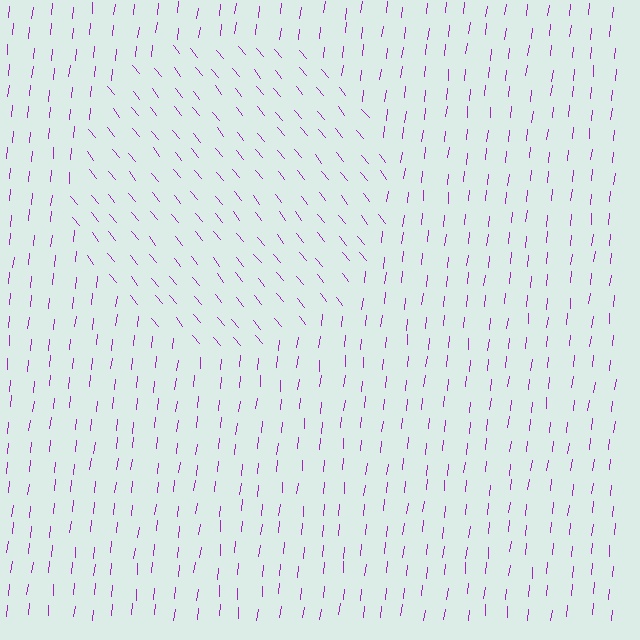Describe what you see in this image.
The image is filled with small purple line segments. A circle region in the image has lines oriented differently from the surrounding lines, creating a visible texture boundary.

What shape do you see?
I see a circle.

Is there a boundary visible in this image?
Yes, there is a texture boundary formed by a change in line orientation.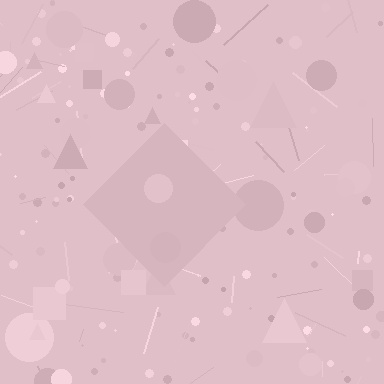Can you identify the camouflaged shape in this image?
The camouflaged shape is a diamond.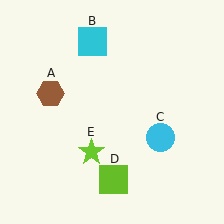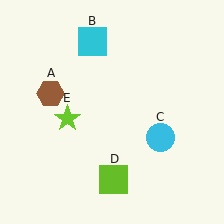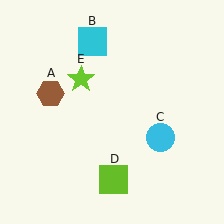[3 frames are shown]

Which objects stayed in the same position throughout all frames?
Brown hexagon (object A) and cyan square (object B) and cyan circle (object C) and lime square (object D) remained stationary.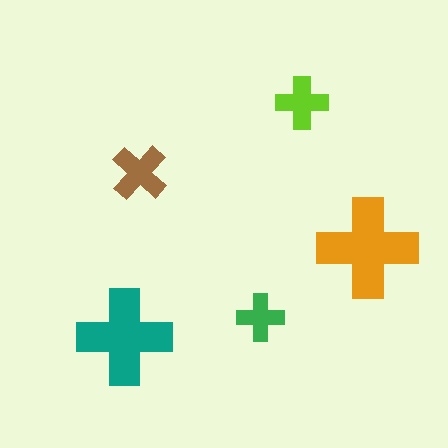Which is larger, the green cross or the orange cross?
The orange one.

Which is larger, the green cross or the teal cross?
The teal one.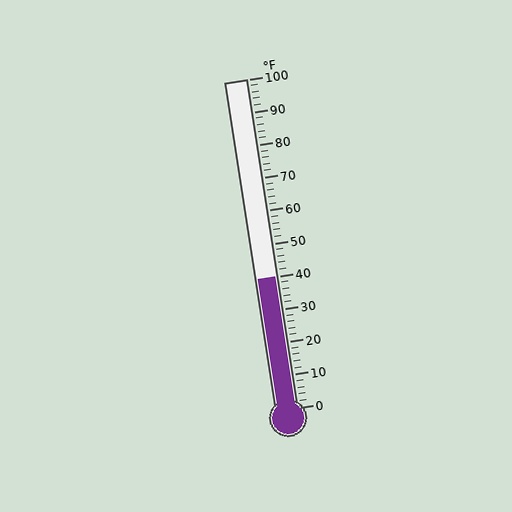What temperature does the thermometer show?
The thermometer shows approximately 40°F.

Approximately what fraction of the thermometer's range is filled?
The thermometer is filled to approximately 40% of its range.